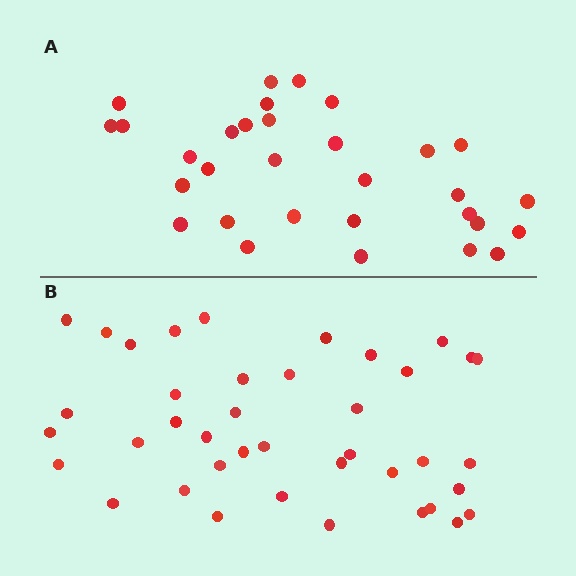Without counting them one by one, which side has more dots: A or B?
Region B (the bottom region) has more dots.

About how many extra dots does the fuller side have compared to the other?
Region B has roughly 8 or so more dots than region A.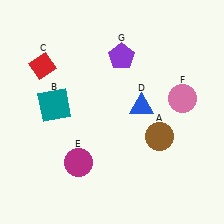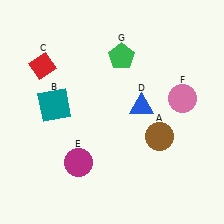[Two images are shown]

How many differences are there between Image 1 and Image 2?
There is 1 difference between the two images.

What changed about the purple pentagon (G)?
In Image 1, G is purple. In Image 2, it changed to green.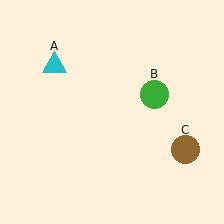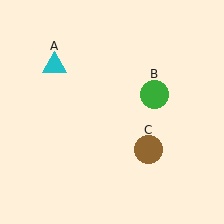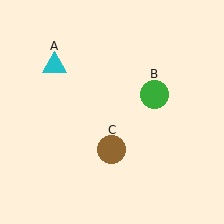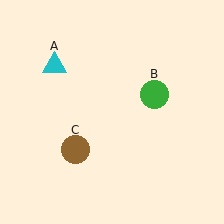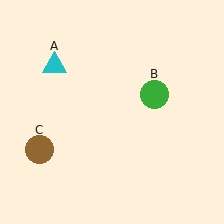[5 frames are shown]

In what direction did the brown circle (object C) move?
The brown circle (object C) moved left.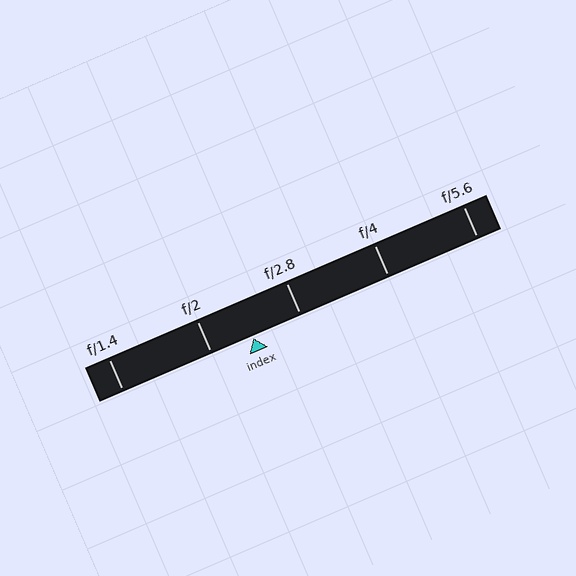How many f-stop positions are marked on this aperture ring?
There are 5 f-stop positions marked.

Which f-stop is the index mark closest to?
The index mark is closest to f/2.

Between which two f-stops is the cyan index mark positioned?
The index mark is between f/2 and f/2.8.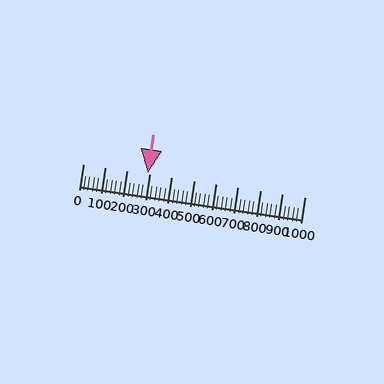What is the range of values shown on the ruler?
The ruler shows values from 0 to 1000.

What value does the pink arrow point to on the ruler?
The pink arrow points to approximately 292.